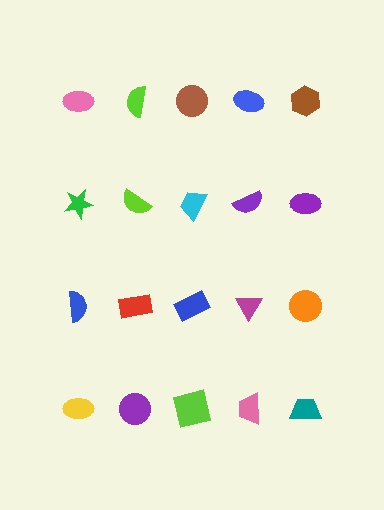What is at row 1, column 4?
A blue ellipse.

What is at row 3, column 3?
A blue rectangle.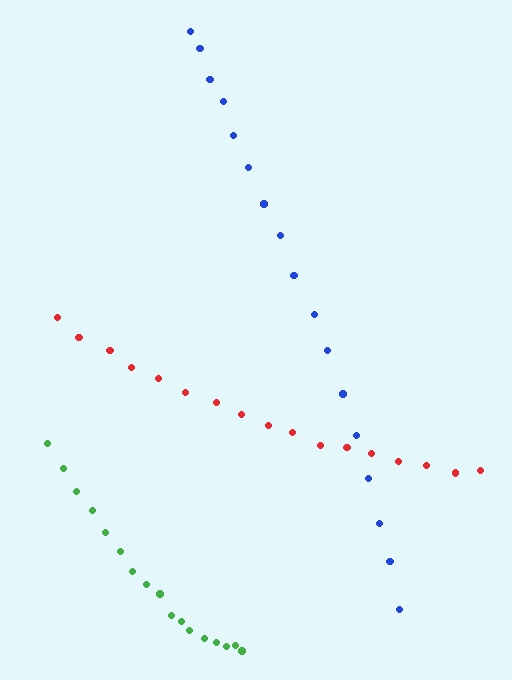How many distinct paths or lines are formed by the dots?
There are 3 distinct paths.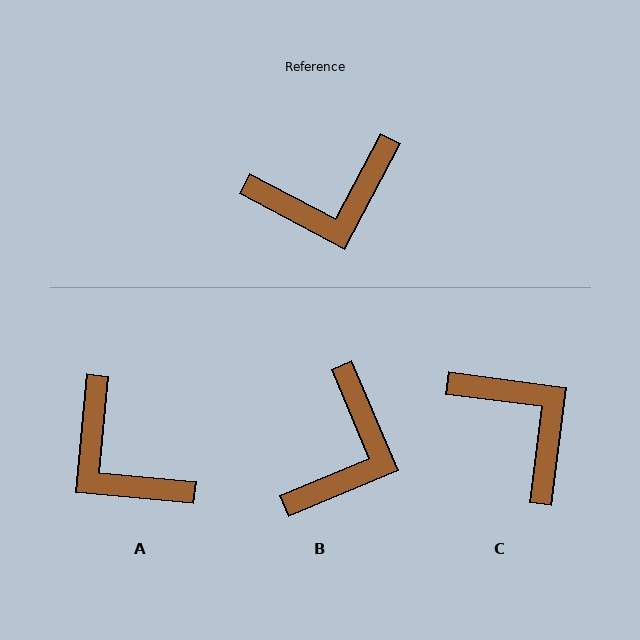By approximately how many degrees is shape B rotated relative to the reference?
Approximately 51 degrees counter-clockwise.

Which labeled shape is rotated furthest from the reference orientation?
C, about 110 degrees away.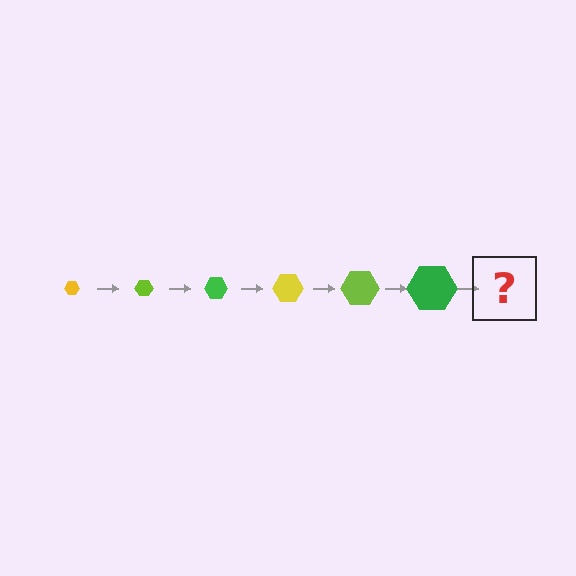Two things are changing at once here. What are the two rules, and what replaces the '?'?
The two rules are that the hexagon grows larger each step and the color cycles through yellow, lime, and green. The '?' should be a yellow hexagon, larger than the previous one.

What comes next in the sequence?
The next element should be a yellow hexagon, larger than the previous one.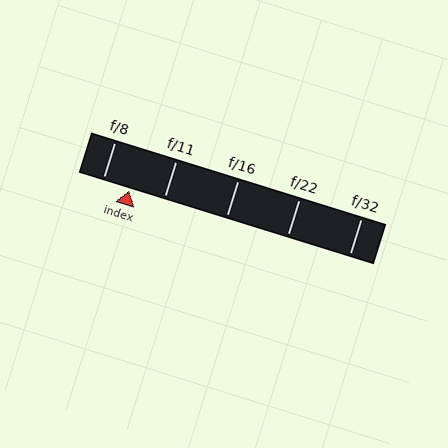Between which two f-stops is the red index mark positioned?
The index mark is between f/8 and f/11.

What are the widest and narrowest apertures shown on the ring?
The widest aperture shown is f/8 and the narrowest is f/32.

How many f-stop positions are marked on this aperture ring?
There are 5 f-stop positions marked.